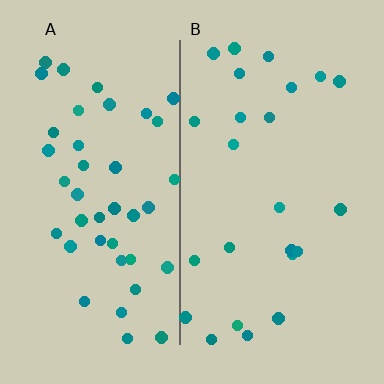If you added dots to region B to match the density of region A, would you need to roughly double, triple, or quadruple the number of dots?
Approximately double.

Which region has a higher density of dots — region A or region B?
A (the left).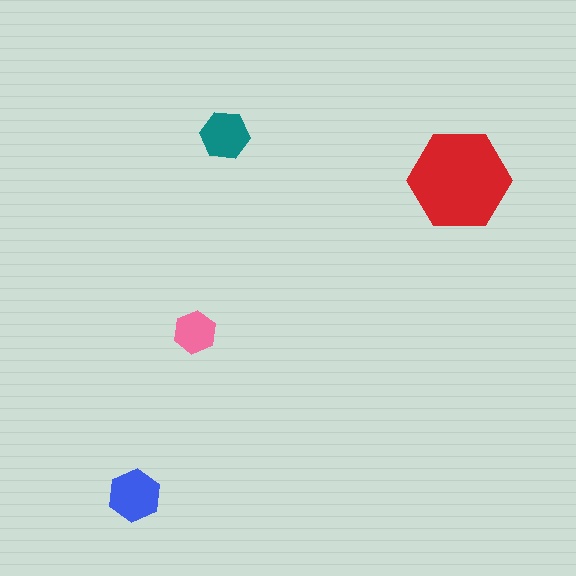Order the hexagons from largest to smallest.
the red one, the blue one, the teal one, the pink one.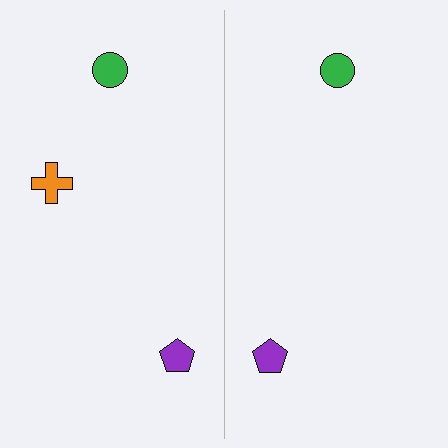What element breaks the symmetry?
A orange cross is missing from the right side.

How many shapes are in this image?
There are 5 shapes in this image.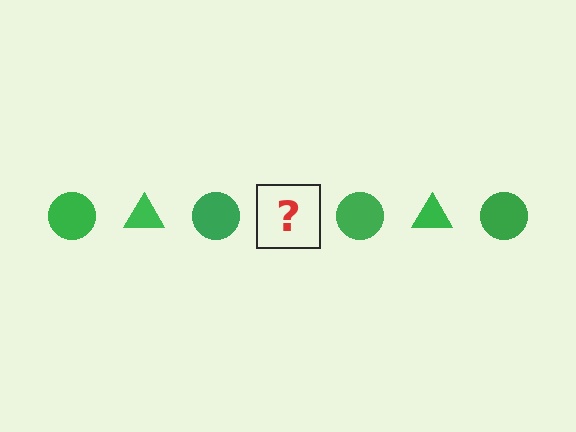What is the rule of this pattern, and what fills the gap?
The rule is that the pattern cycles through circle, triangle shapes in green. The gap should be filled with a green triangle.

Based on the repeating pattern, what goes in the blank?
The blank should be a green triangle.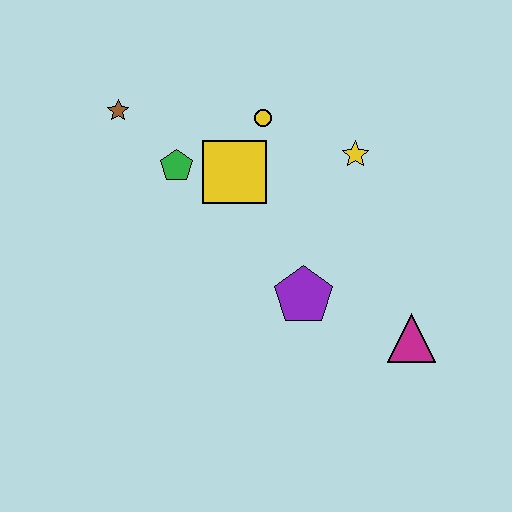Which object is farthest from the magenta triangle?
The brown star is farthest from the magenta triangle.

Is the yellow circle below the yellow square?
No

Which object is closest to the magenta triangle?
The purple pentagon is closest to the magenta triangle.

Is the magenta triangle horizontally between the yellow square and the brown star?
No